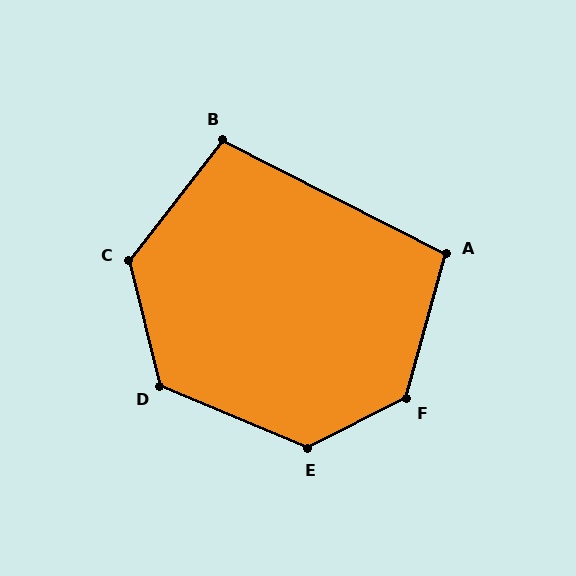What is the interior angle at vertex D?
Approximately 127 degrees (obtuse).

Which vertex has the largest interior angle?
F, at approximately 132 degrees.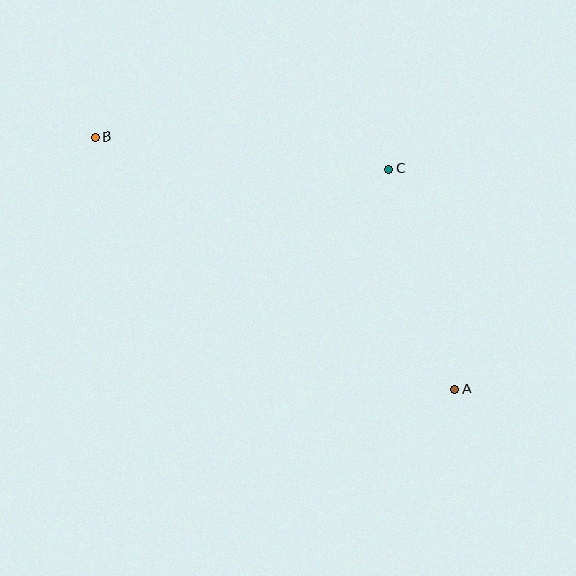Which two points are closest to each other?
Points A and C are closest to each other.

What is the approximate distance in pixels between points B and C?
The distance between B and C is approximately 296 pixels.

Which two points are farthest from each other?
Points A and B are farthest from each other.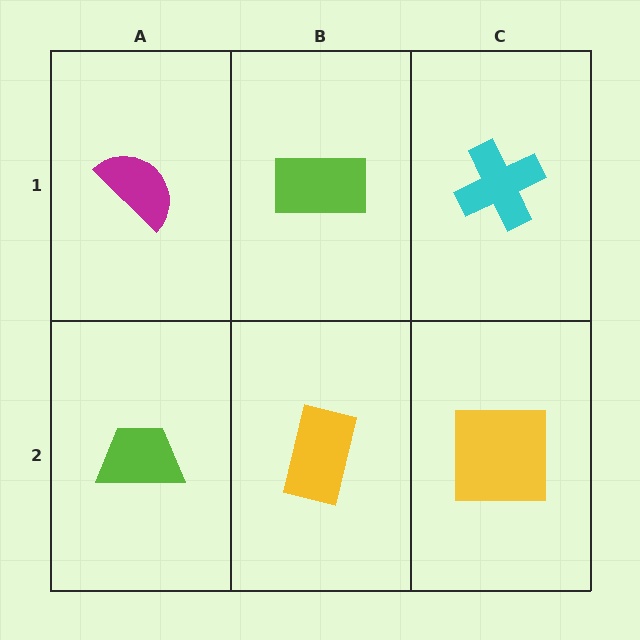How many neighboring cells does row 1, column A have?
2.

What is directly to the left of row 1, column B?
A magenta semicircle.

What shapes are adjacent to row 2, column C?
A cyan cross (row 1, column C), a yellow rectangle (row 2, column B).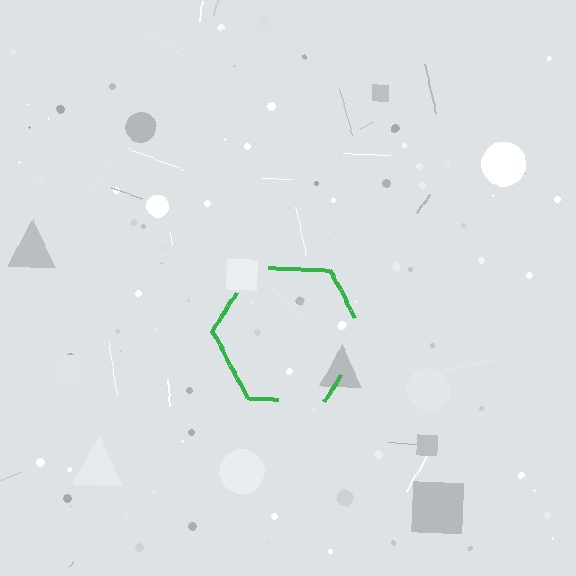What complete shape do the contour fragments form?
The contour fragments form a hexagon.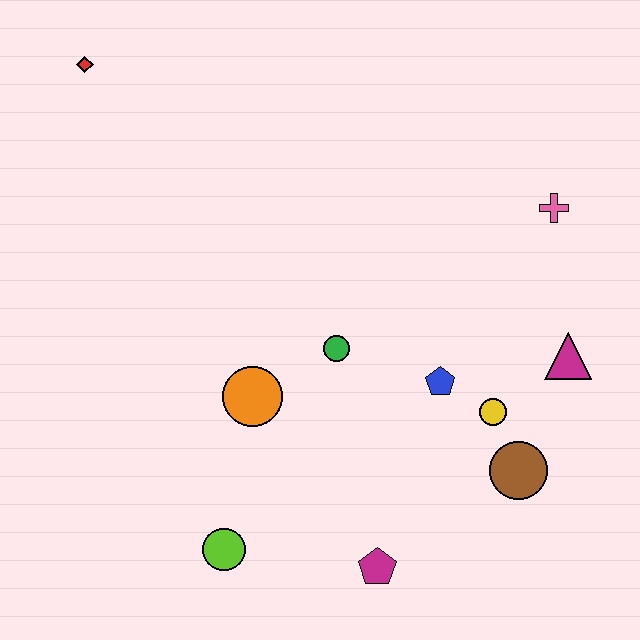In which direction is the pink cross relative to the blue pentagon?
The pink cross is above the blue pentagon.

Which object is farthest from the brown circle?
The red diamond is farthest from the brown circle.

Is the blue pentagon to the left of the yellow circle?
Yes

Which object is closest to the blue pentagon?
The yellow circle is closest to the blue pentagon.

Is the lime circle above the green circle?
No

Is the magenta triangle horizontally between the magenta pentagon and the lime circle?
No